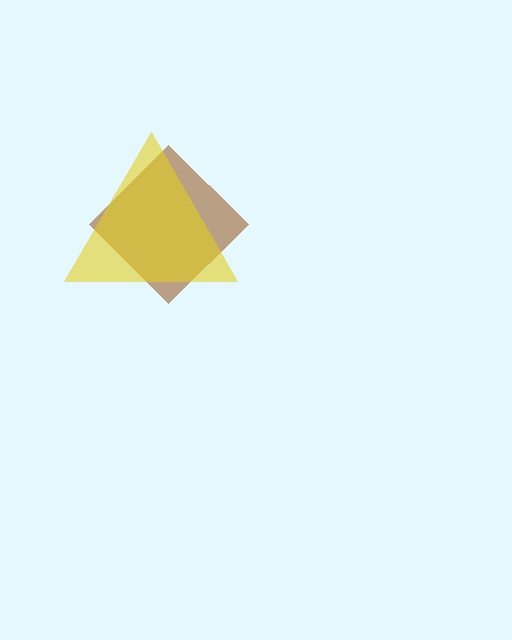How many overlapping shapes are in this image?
There are 2 overlapping shapes in the image.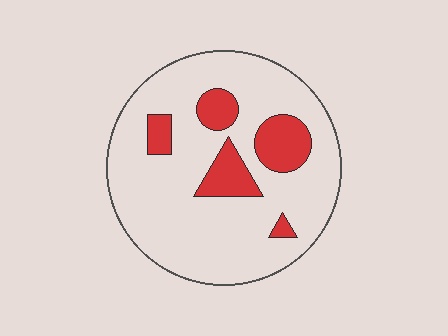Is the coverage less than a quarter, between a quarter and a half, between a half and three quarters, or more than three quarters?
Less than a quarter.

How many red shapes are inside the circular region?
5.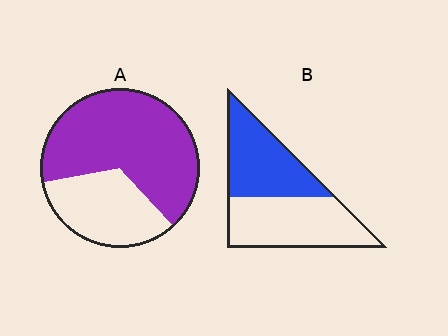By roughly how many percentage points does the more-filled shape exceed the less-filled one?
By roughly 20 percentage points (A over B).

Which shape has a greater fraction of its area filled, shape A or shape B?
Shape A.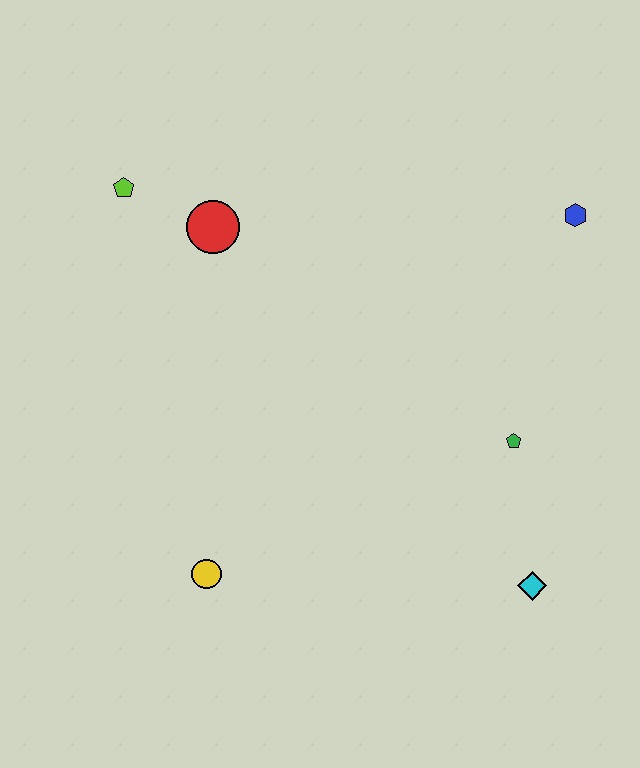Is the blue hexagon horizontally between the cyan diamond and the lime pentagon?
No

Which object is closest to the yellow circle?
The cyan diamond is closest to the yellow circle.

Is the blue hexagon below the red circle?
No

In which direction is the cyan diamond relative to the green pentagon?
The cyan diamond is below the green pentagon.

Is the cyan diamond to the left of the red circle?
No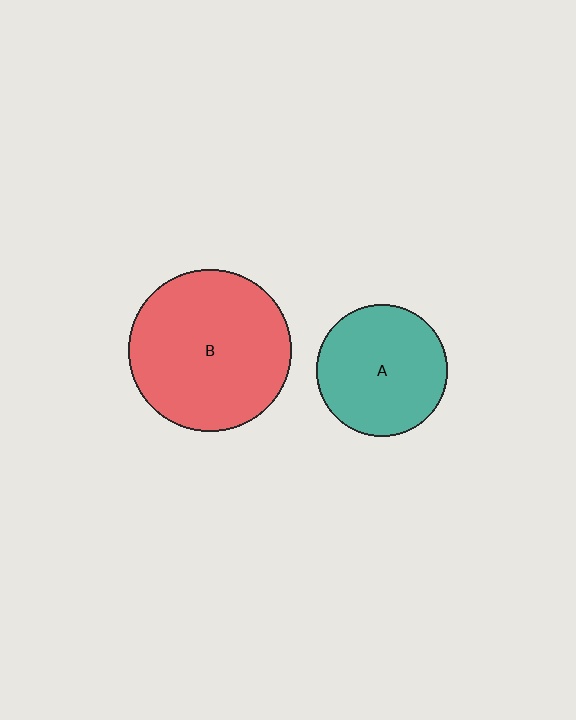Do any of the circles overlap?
No, none of the circles overlap.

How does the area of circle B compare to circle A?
Approximately 1.5 times.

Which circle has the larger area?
Circle B (red).